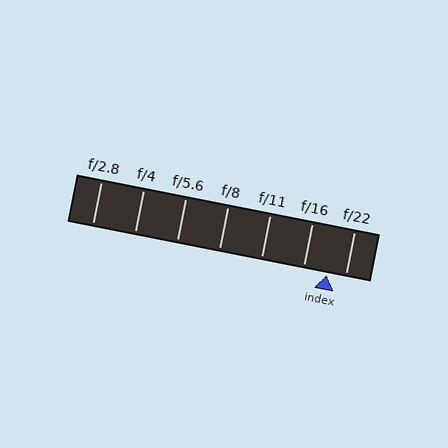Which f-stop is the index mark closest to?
The index mark is closest to f/22.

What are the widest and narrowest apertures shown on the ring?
The widest aperture shown is f/2.8 and the narrowest is f/22.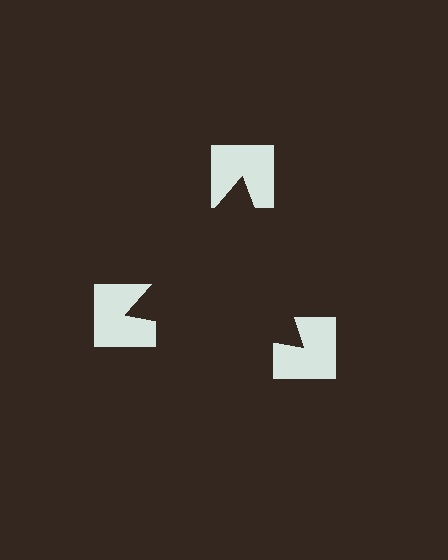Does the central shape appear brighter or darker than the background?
It typically appears slightly darker than the background, even though no actual brightness change is drawn.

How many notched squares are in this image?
There are 3 — one at each vertex of the illusory triangle.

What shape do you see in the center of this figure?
An illusory triangle — its edges are inferred from the aligned wedge cuts in the notched squares, not physically drawn.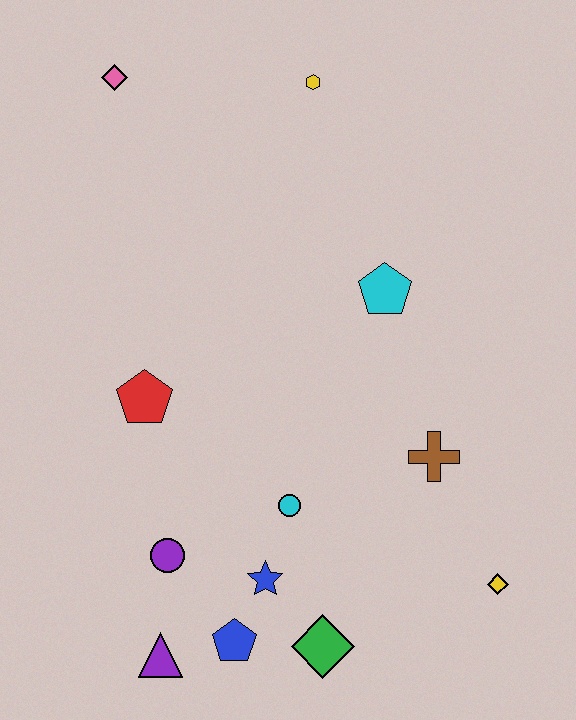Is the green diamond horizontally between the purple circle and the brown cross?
Yes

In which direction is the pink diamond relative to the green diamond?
The pink diamond is above the green diamond.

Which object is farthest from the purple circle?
The yellow hexagon is farthest from the purple circle.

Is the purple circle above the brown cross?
No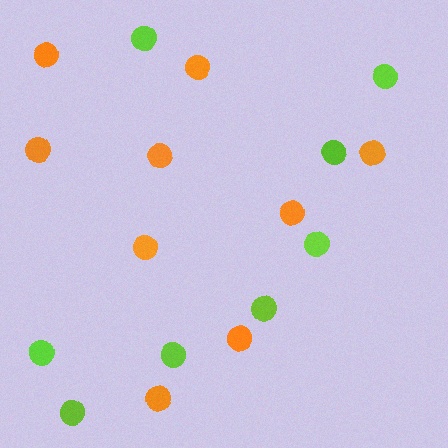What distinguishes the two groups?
There are 2 groups: one group of lime circles (8) and one group of orange circles (9).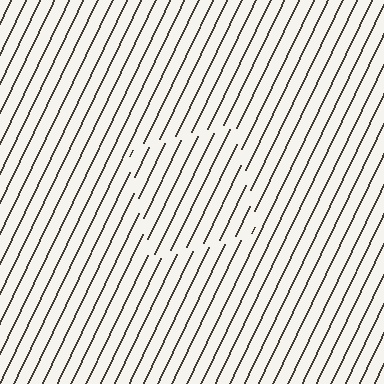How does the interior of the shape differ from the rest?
The interior of the shape contains the same grating, shifted by half a period — the contour is defined by the phase discontinuity where line-ends from the inner and outer gratings abut.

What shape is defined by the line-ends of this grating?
An illusory square. The interior of the shape contains the same grating, shifted by half a period — the contour is defined by the phase discontinuity where line-ends from the inner and outer gratings abut.